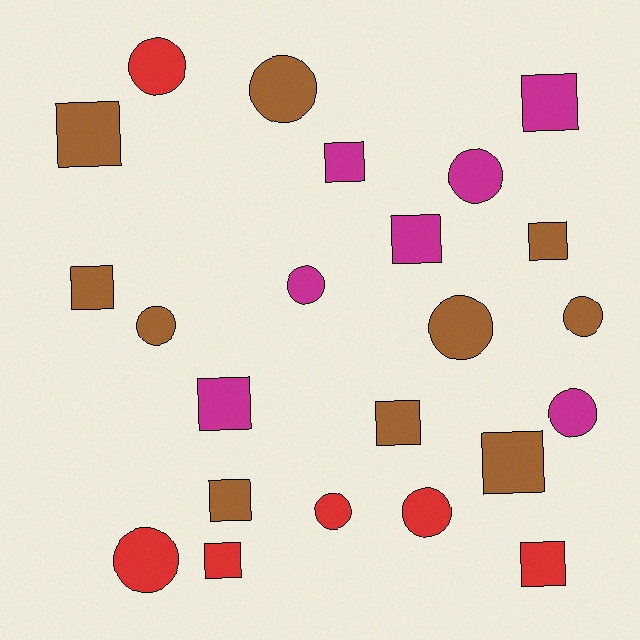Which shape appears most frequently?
Square, with 12 objects.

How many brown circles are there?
There are 4 brown circles.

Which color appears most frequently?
Brown, with 10 objects.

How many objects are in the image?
There are 23 objects.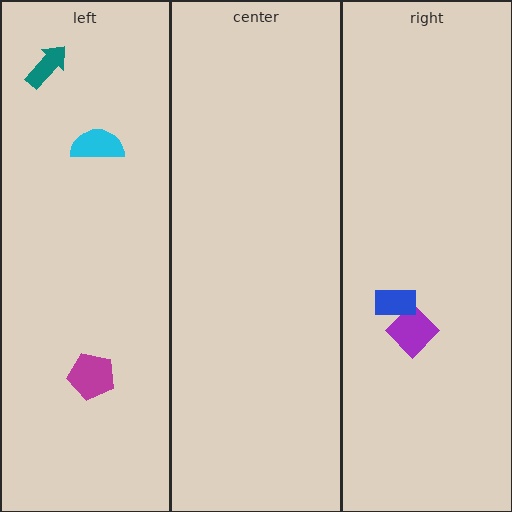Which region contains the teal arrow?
The left region.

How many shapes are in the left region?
3.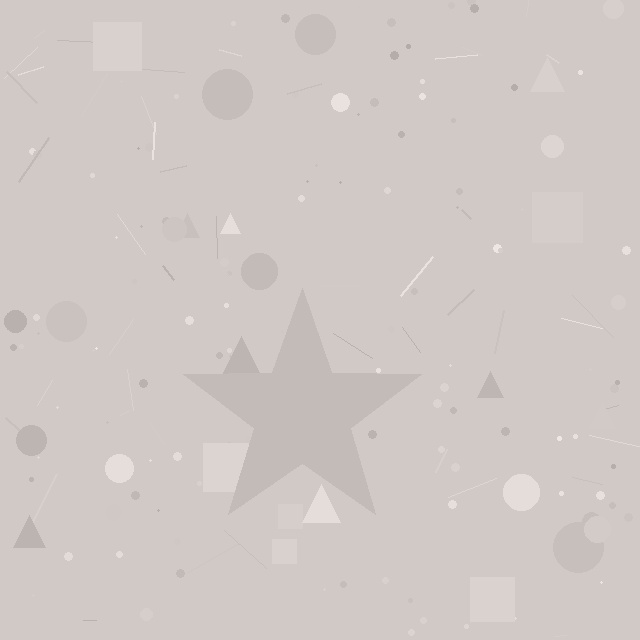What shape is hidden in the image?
A star is hidden in the image.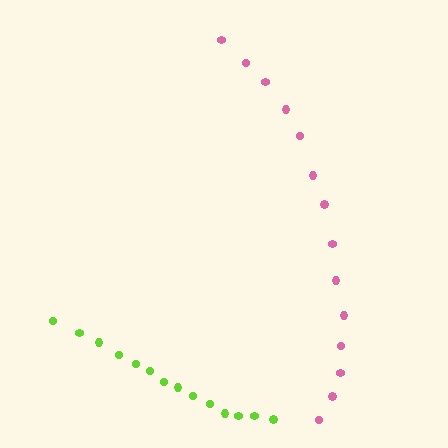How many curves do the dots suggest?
There are 2 distinct paths.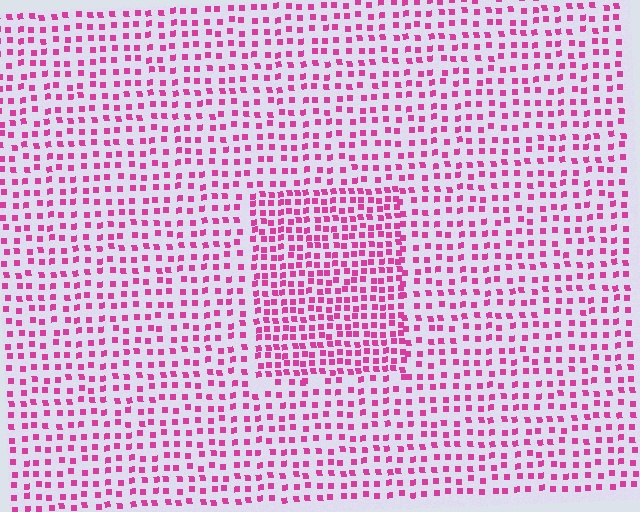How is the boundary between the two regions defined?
The boundary is defined by a change in element density (approximately 1.7x ratio). All elements are the same color, size, and shape.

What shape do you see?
I see a rectangle.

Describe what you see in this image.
The image contains small magenta elements arranged at two different densities. A rectangle-shaped region is visible where the elements are more densely packed than the surrounding area.